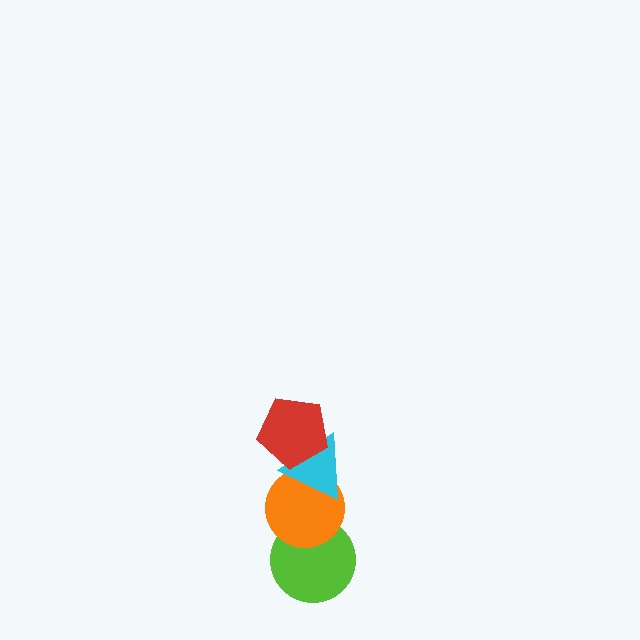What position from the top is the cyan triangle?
The cyan triangle is 2nd from the top.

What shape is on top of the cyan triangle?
The red pentagon is on top of the cyan triangle.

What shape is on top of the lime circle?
The orange circle is on top of the lime circle.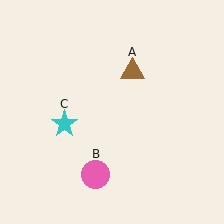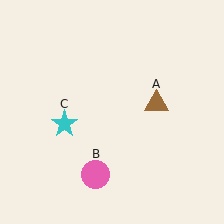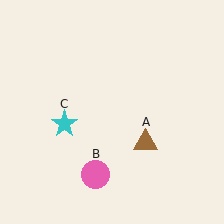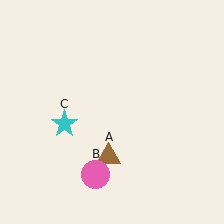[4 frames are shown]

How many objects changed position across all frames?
1 object changed position: brown triangle (object A).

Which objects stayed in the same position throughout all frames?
Pink circle (object B) and cyan star (object C) remained stationary.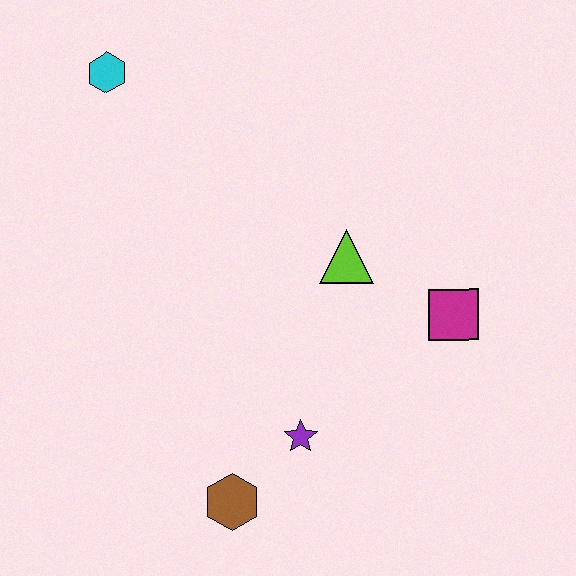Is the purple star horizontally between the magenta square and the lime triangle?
No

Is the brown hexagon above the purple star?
No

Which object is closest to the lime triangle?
The magenta square is closest to the lime triangle.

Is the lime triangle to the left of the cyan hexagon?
No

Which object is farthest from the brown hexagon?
The cyan hexagon is farthest from the brown hexagon.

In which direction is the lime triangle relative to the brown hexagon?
The lime triangle is above the brown hexagon.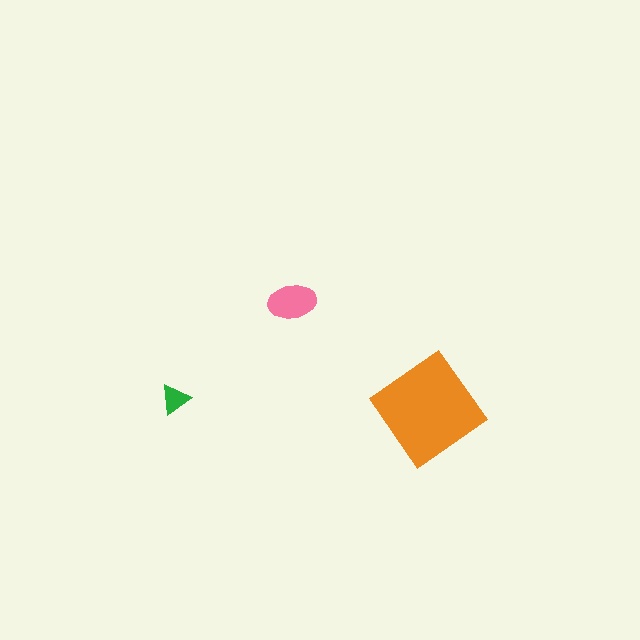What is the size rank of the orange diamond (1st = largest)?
1st.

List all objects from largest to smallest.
The orange diamond, the pink ellipse, the green triangle.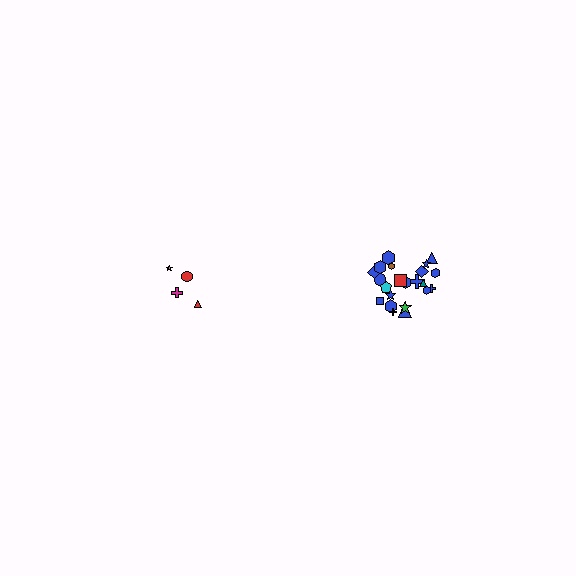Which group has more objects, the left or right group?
The right group.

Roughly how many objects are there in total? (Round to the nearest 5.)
Roughly 25 objects in total.